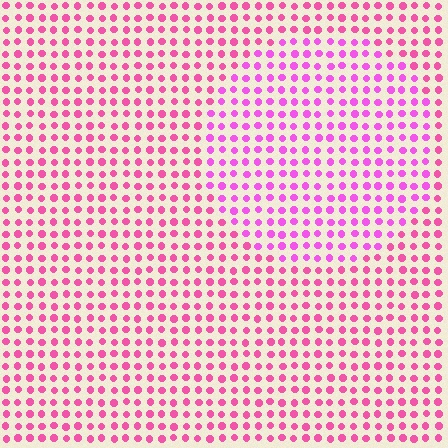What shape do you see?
I see a circle.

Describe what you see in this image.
The image is filled with small pink elements in a uniform arrangement. A circle-shaped region is visible where the elements are tinted to a slightly different hue, forming a subtle color boundary.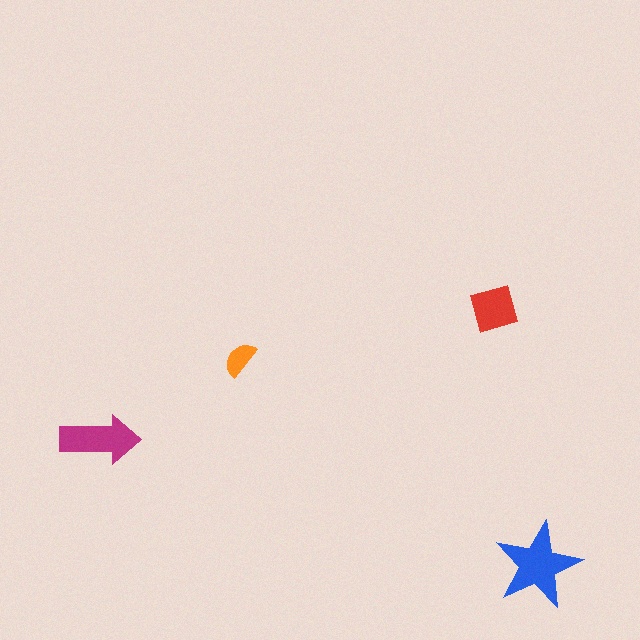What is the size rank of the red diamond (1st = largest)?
3rd.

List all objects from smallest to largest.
The orange semicircle, the red diamond, the magenta arrow, the blue star.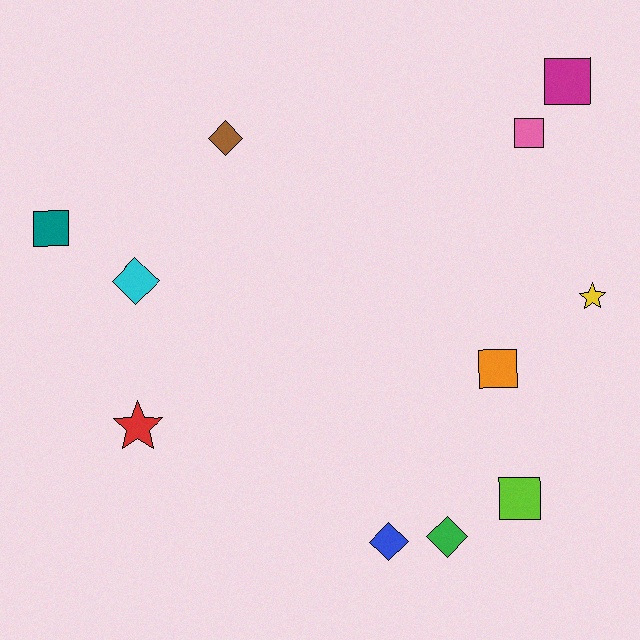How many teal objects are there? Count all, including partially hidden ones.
There is 1 teal object.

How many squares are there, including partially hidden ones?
There are 5 squares.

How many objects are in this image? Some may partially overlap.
There are 11 objects.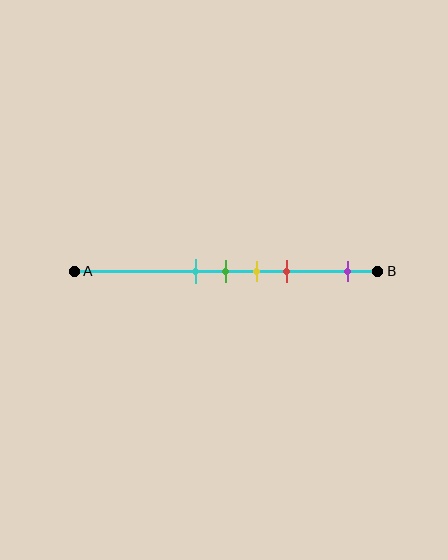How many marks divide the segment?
There are 5 marks dividing the segment.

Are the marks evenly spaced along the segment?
No, the marks are not evenly spaced.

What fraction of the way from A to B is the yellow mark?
The yellow mark is approximately 60% (0.6) of the way from A to B.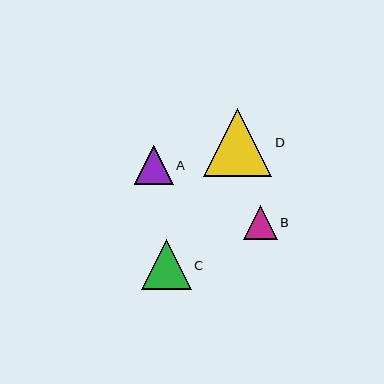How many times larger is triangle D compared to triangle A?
Triangle D is approximately 1.7 times the size of triangle A.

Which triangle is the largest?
Triangle D is the largest with a size of approximately 68 pixels.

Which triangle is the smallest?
Triangle B is the smallest with a size of approximately 33 pixels.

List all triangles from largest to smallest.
From largest to smallest: D, C, A, B.